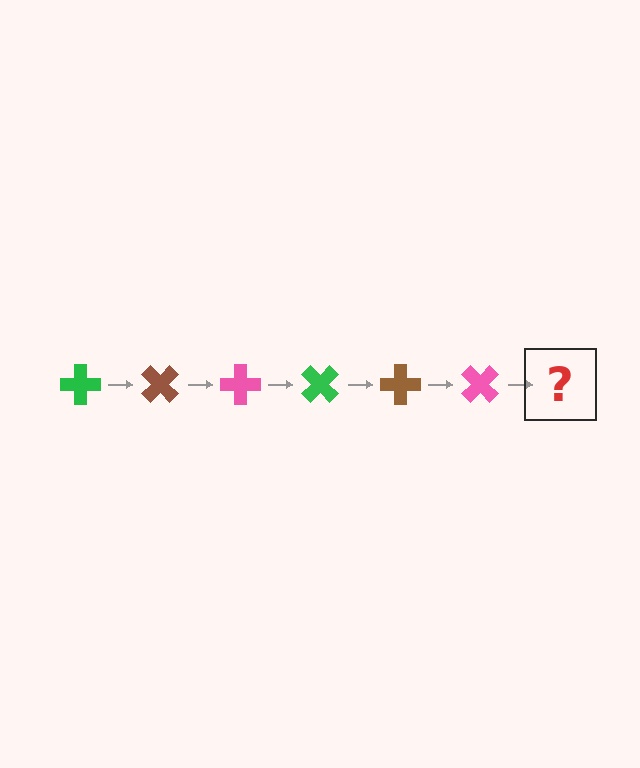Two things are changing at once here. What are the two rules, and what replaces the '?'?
The two rules are that it rotates 45 degrees each step and the color cycles through green, brown, and pink. The '?' should be a green cross, rotated 270 degrees from the start.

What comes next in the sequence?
The next element should be a green cross, rotated 270 degrees from the start.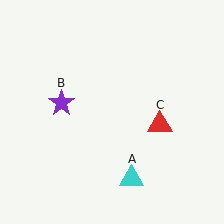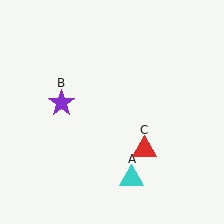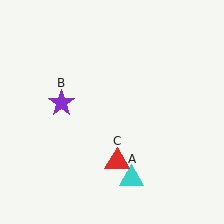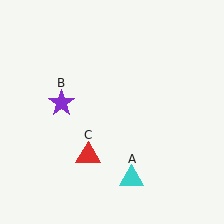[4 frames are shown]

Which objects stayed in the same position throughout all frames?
Cyan triangle (object A) and purple star (object B) remained stationary.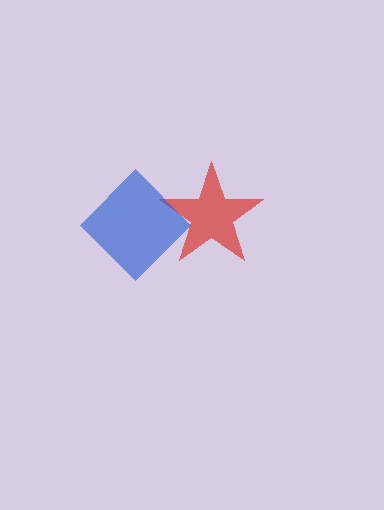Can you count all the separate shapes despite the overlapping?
Yes, there are 2 separate shapes.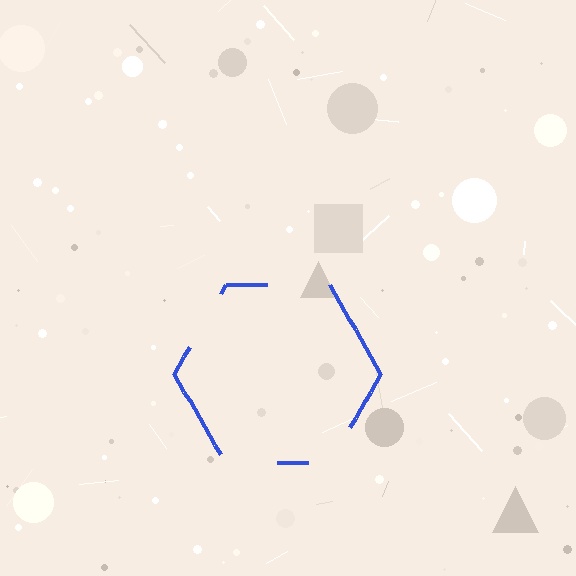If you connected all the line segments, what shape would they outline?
They would outline a hexagon.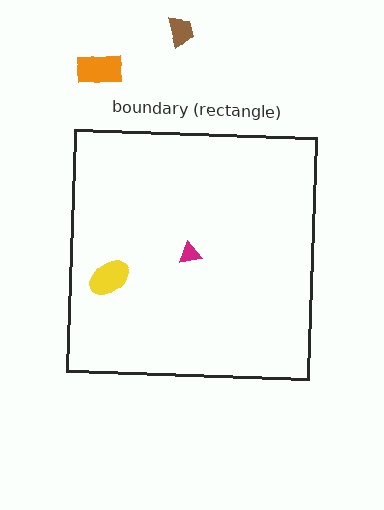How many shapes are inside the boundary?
2 inside, 2 outside.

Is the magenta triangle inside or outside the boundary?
Inside.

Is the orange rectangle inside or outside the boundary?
Outside.